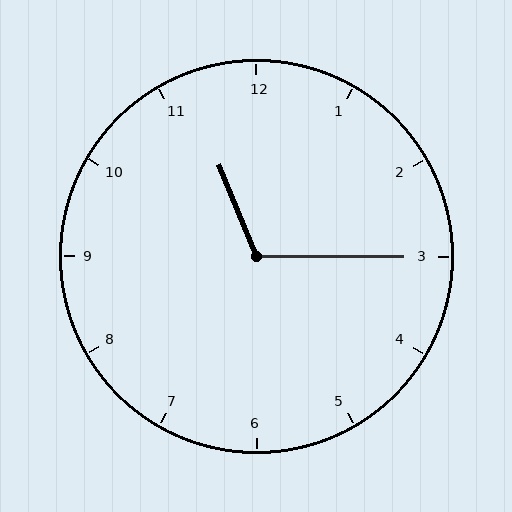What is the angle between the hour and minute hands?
Approximately 112 degrees.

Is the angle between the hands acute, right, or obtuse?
It is obtuse.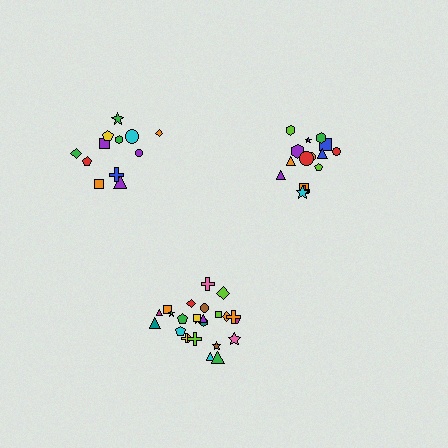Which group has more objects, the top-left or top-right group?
The top-right group.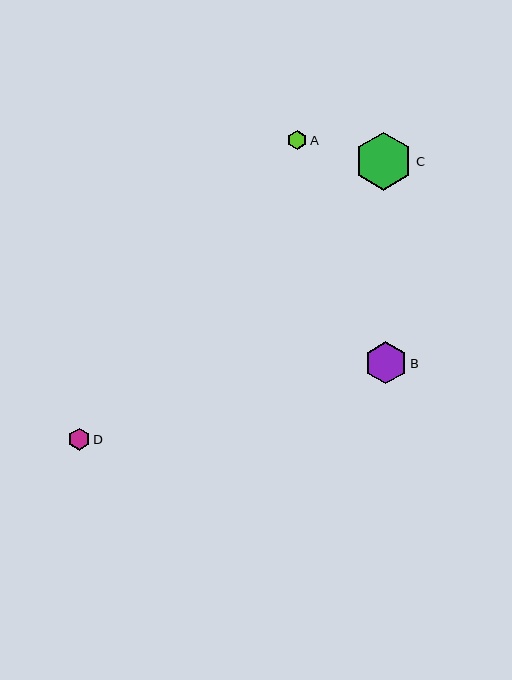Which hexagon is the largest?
Hexagon C is the largest with a size of approximately 58 pixels.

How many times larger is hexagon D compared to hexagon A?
Hexagon D is approximately 1.1 times the size of hexagon A.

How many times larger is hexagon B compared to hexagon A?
Hexagon B is approximately 2.2 times the size of hexagon A.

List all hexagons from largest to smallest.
From largest to smallest: C, B, D, A.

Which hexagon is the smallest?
Hexagon A is the smallest with a size of approximately 19 pixels.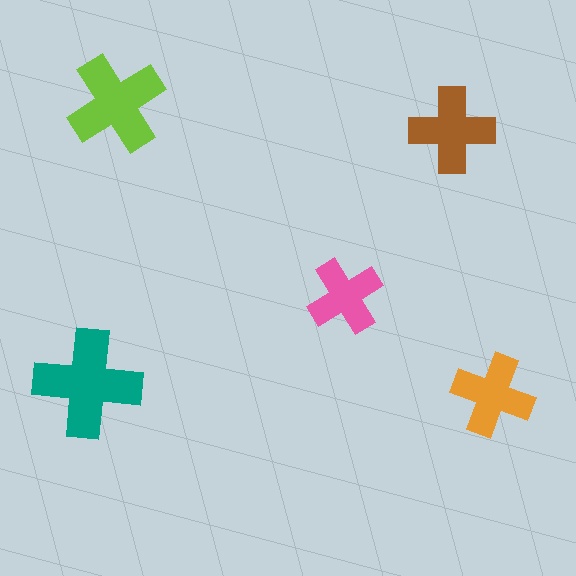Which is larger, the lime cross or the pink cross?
The lime one.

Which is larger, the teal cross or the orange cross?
The teal one.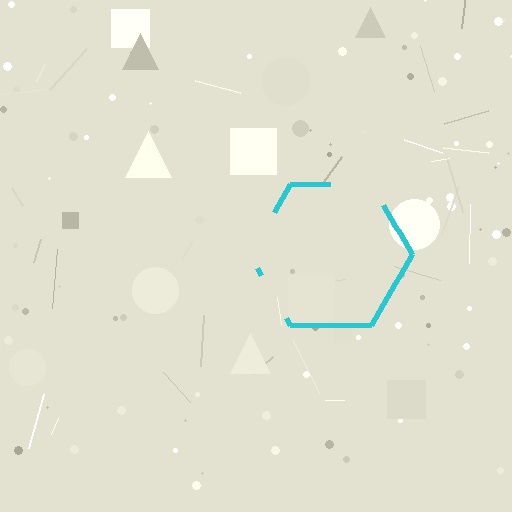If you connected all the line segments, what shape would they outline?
They would outline a hexagon.